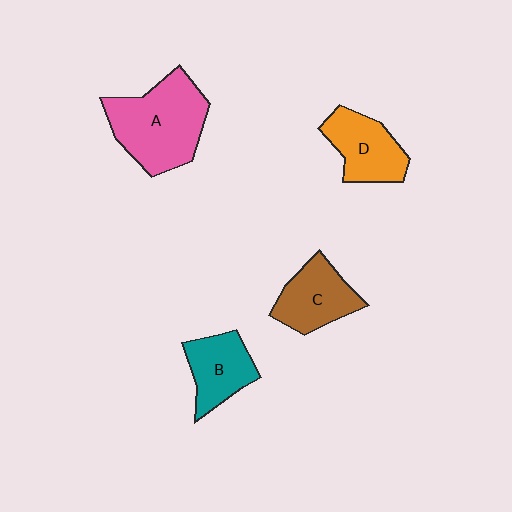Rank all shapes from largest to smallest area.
From largest to smallest: A (pink), D (orange), C (brown), B (teal).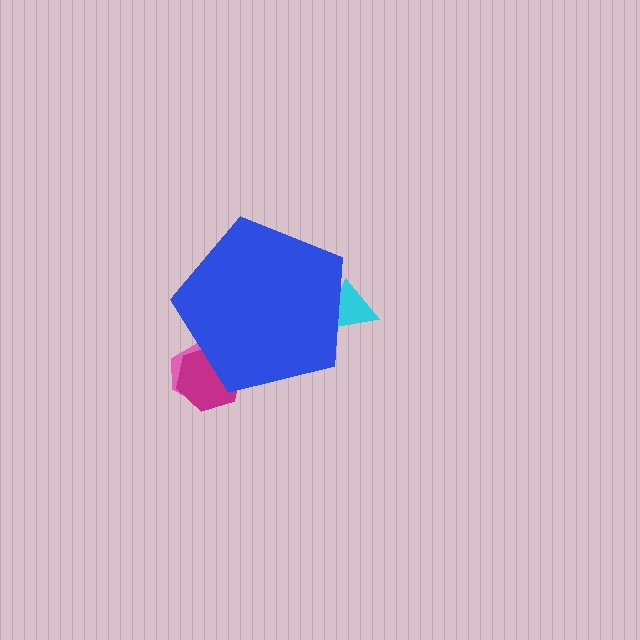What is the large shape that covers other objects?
A blue pentagon.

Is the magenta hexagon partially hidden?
Yes, the magenta hexagon is partially hidden behind the blue pentagon.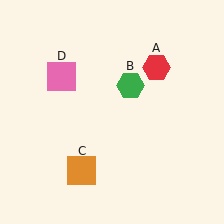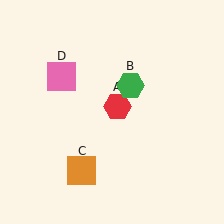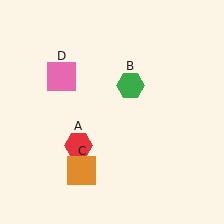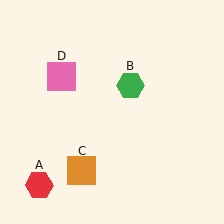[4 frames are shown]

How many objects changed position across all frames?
1 object changed position: red hexagon (object A).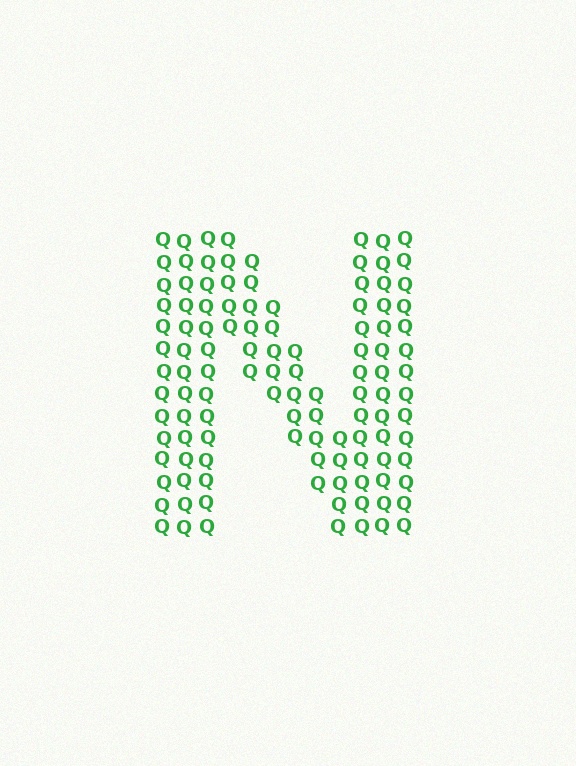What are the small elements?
The small elements are letter Q's.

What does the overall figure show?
The overall figure shows the letter N.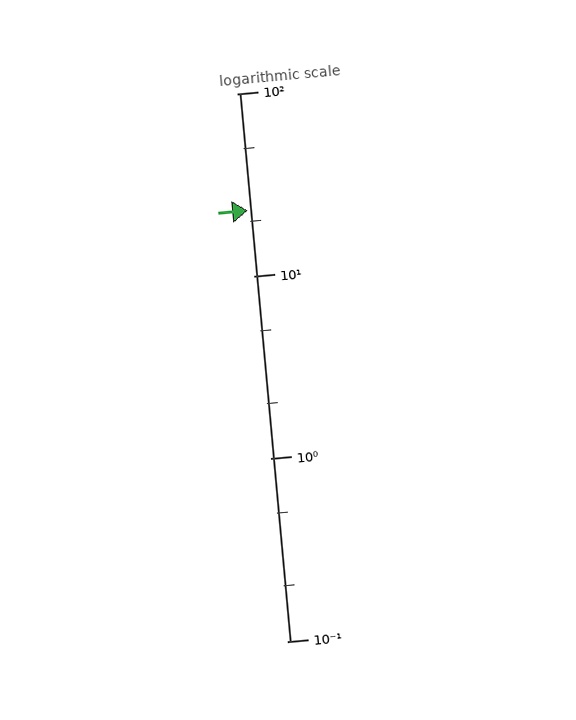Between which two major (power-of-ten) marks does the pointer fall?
The pointer is between 10 and 100.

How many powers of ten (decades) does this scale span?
The scale spans 3 decades, from 0.1 to 100.